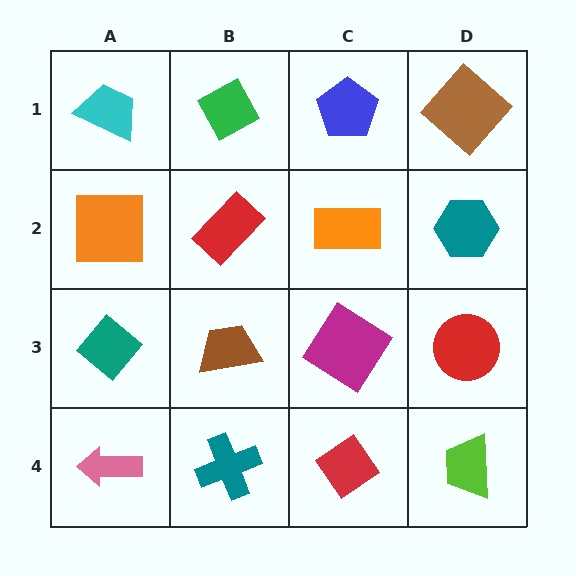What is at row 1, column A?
A cyan trapezoid.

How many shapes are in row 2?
4 shapes.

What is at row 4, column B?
A teal cross.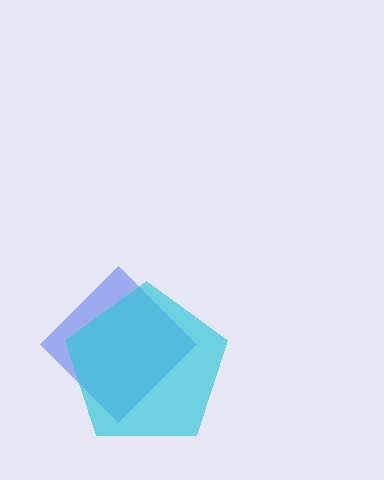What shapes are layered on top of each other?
The layered shapes are: a blue diamond, a cyan pentagon.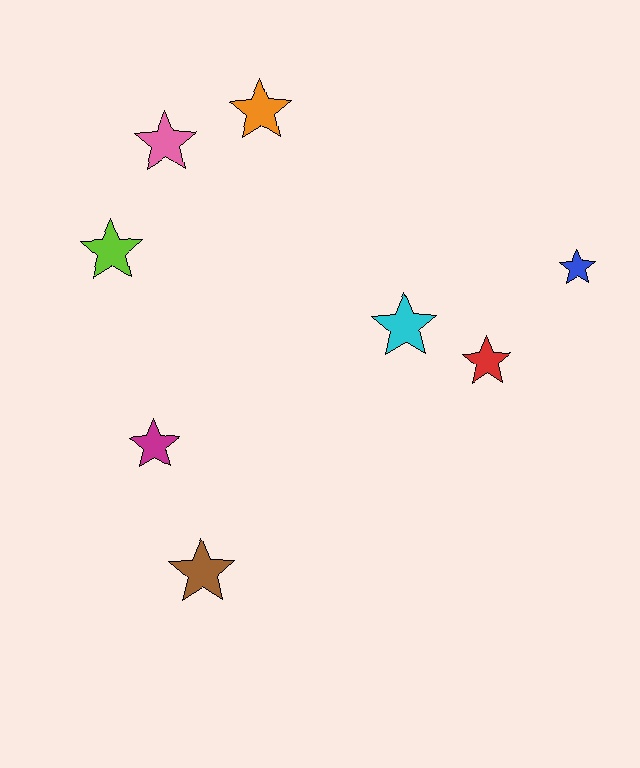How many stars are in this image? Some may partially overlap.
There are 8 stars.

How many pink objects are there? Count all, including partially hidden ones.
There is 1 pink object.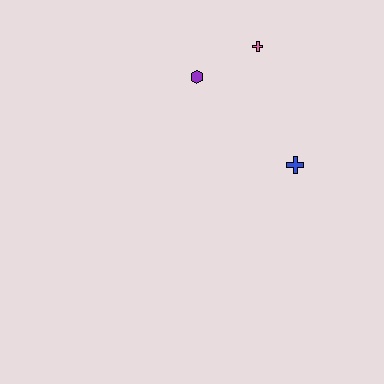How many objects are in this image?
There are 3 objects.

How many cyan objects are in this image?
There are no cyan objects.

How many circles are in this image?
There are no circles.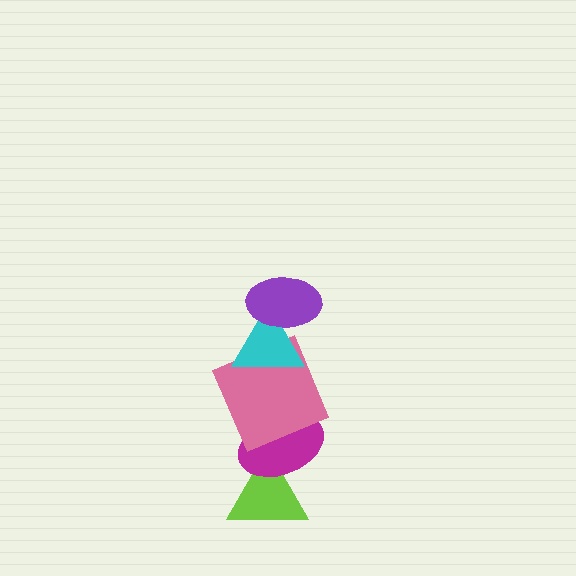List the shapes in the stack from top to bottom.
From top to bottom: the purple ellipse, the cyan triangle, the pink square, the magenta ellipse, the lime triangle.